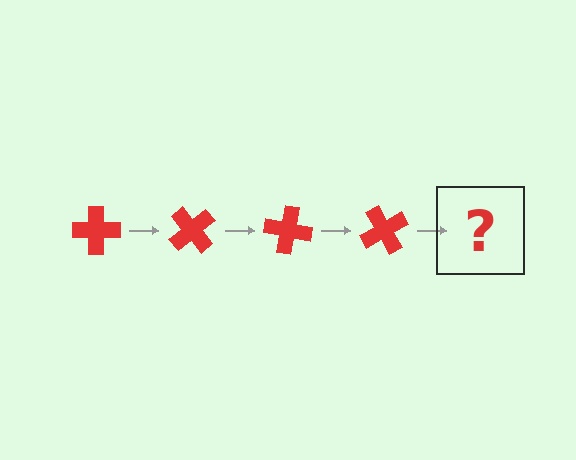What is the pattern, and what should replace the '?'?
The pattern is that the cross rotates 50 degrees each step. The '?' should be a red cross rotated 200 degrees.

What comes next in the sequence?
The next element should be a red cross rotated 200 degrees.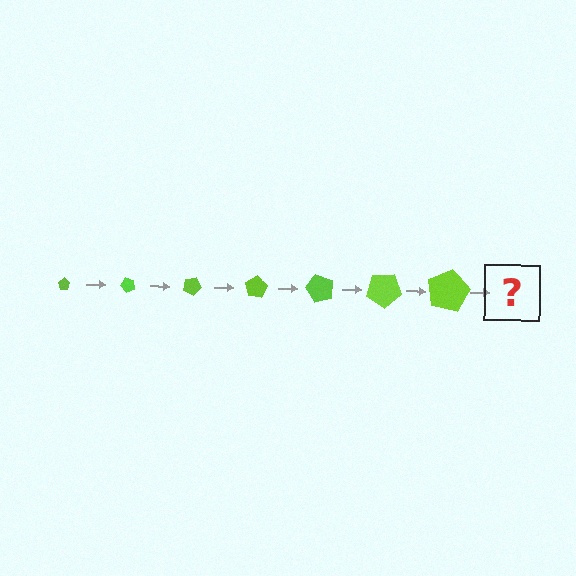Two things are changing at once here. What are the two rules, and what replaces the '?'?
The two rules are that the pentagon grows larger each step and it rotates 50 degrees each step. The '?' should be a pentagon, larger than the previous one and rotated 350 degrees from the start.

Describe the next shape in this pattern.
It should be a pentagon, larger than the previous one and rotated 350 degrees from the start.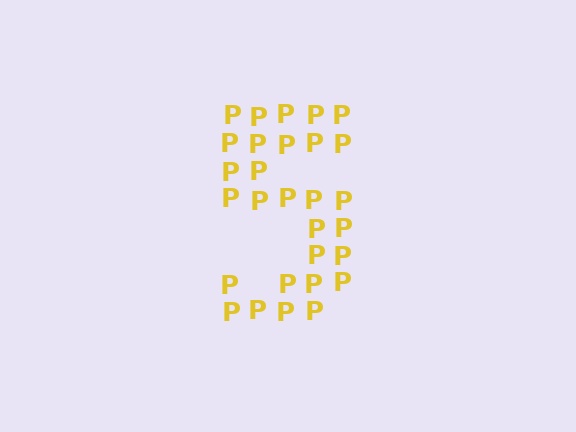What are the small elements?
The small elements are letter P's.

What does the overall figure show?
The overall figure shows the digit 5.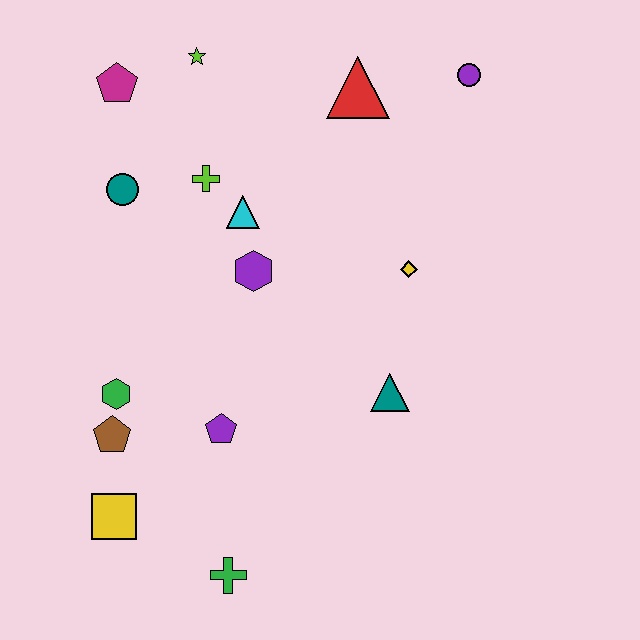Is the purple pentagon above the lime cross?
No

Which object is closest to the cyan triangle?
The lime cross is closest to the cyan triangle.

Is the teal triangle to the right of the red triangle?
Yes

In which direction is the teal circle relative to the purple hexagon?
The teal circle is to the left of the purple hexagon.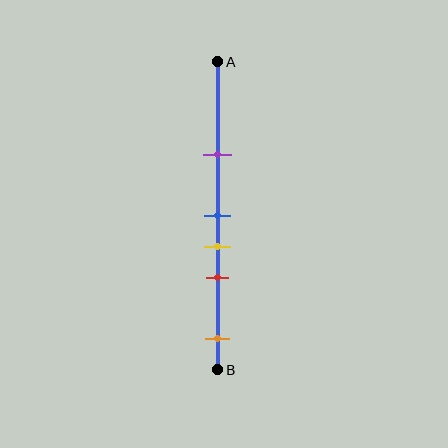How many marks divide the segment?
There are 5 marks dividing the segment.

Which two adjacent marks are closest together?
The blue and yellow marks are the closest adjacent pair.